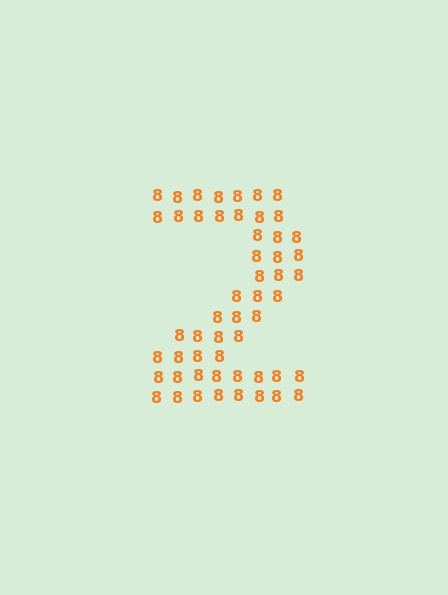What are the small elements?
The small elements are digit 8's.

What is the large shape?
The large shape is the digit 2.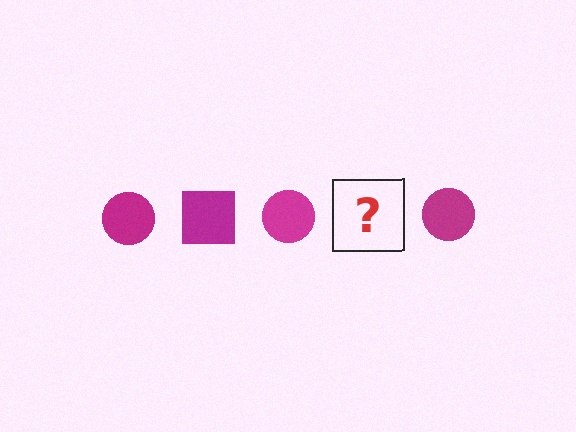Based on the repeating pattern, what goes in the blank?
The blank should be a magenta square.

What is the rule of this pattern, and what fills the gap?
The rule is that the pattern cycles through circle, square shapes in magenta. The gap should be filled with a magenta square.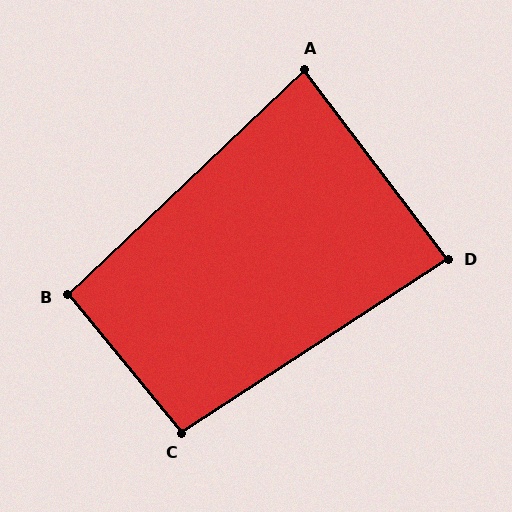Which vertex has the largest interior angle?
C, at approximately 96 degrees.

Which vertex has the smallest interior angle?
A, at approximately 84 degrees.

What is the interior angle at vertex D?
Approximately 86 degrees (approximately right).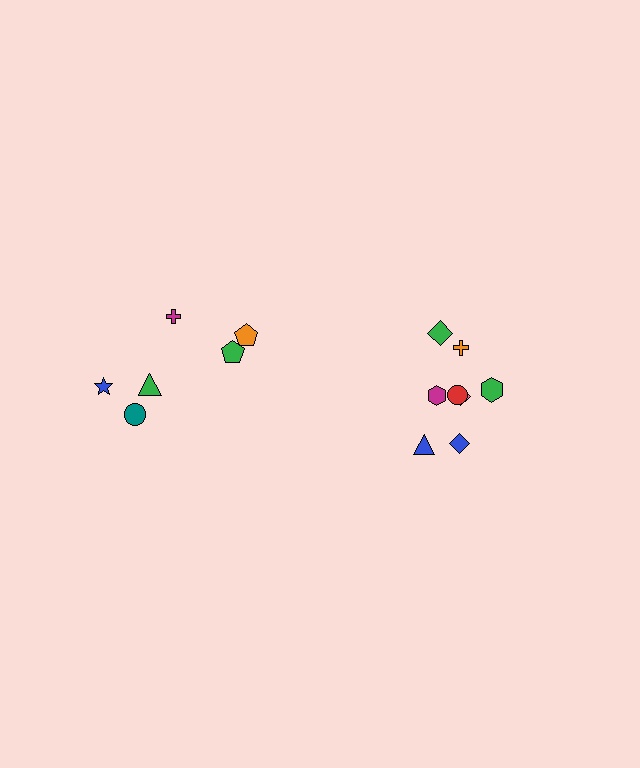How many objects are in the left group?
There are 6 objects.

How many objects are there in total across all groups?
There are 14 objects.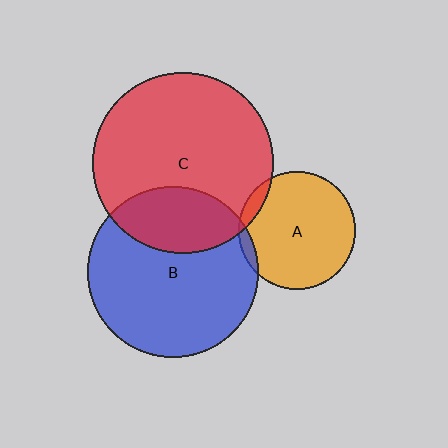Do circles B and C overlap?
Yes.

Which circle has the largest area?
Circle C (red).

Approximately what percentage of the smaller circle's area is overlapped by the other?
Approximately 30%.